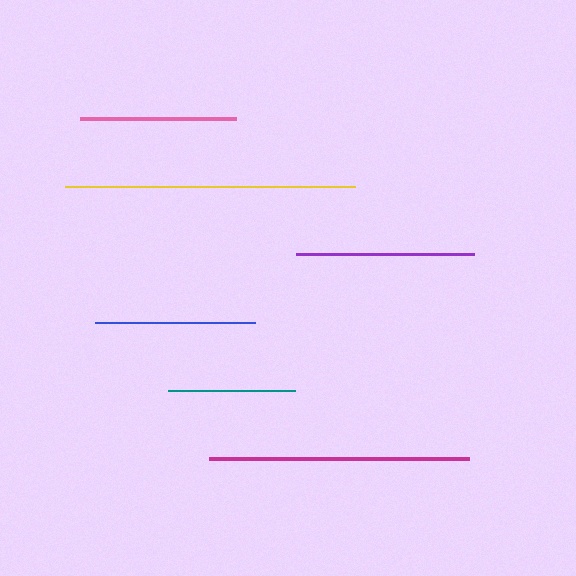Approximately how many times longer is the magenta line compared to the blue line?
The magenta line is approximately 1.6 times the length of the blue line.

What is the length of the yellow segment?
The yellow segment is approximately 290 pixels long.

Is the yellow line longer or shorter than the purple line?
The yellow line is longer than the purple line.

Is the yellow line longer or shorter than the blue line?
The yellow line is longer than the blue line.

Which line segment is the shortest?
The teal line is the shortest at approximately 127 pixels.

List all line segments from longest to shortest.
From longest to shortest: yellow, magenta, purple, blue, pink, teal.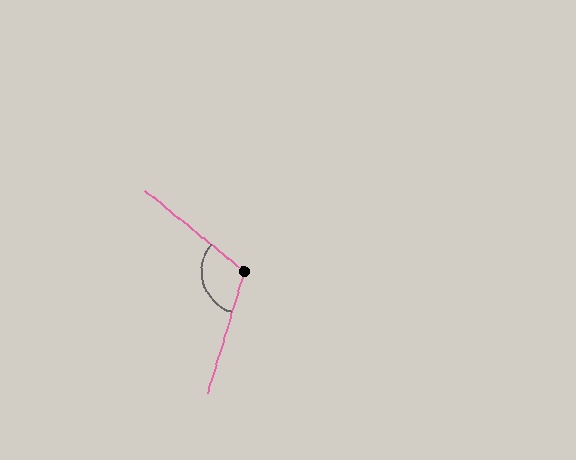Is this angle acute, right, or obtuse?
It is obtuse.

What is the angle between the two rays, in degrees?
Approximately 113 degrees.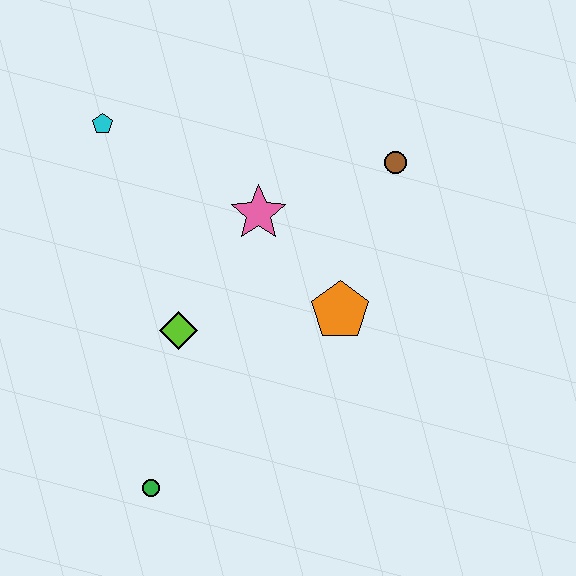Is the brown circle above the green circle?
Yes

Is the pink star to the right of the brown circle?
No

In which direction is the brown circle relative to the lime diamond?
The brown circle is to the right of the lime diamond.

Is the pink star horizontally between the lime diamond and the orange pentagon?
Yes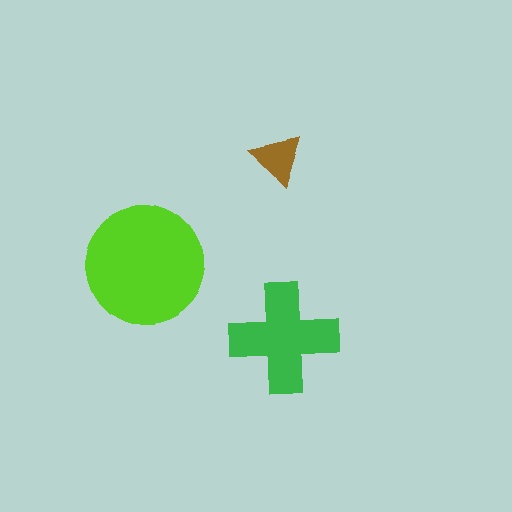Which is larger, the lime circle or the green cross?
The lime circle.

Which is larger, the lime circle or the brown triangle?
The lime circle.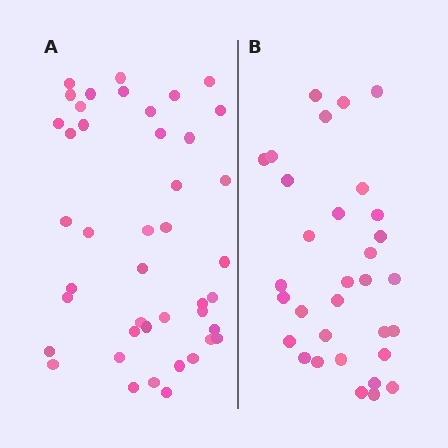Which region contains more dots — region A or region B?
Region A (the left region) has more dots.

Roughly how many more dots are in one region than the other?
Region A has roughly 12 or so more dots than region B.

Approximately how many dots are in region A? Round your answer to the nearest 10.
About 40 dots. (The exact count is 43, which rounds to 40.)